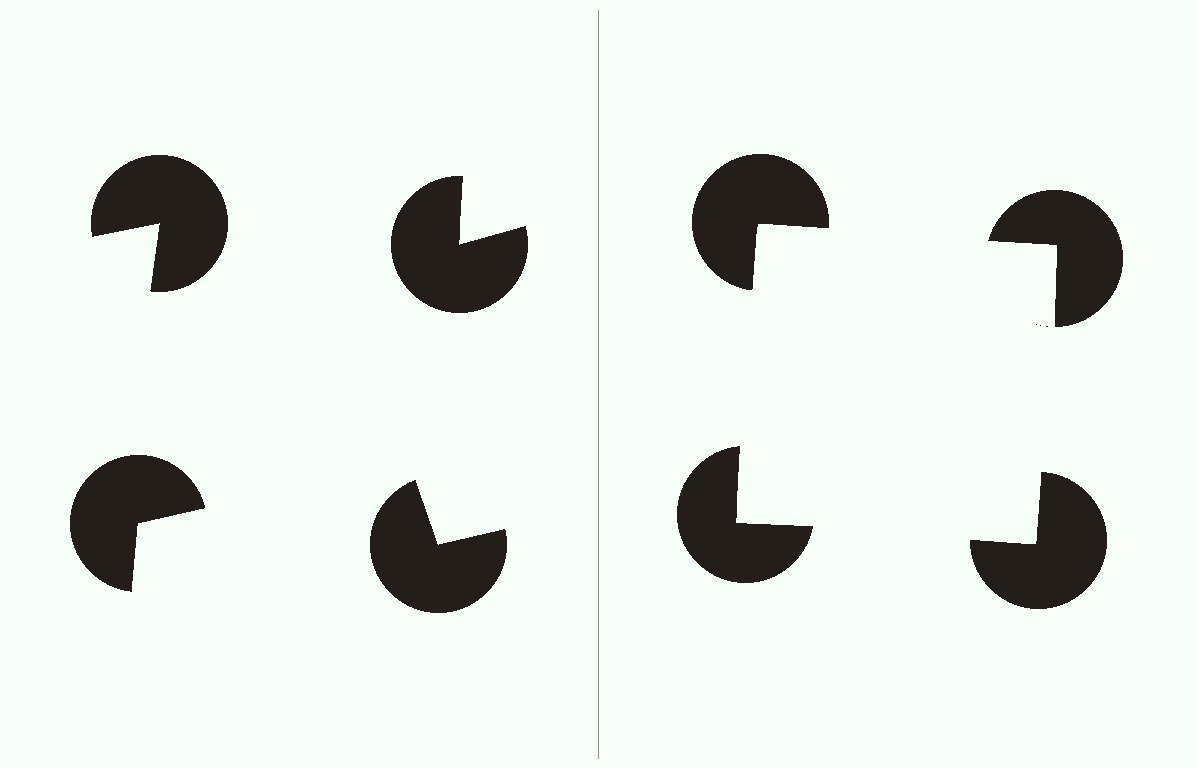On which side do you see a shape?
An illusory square appears on the right side. On the left side the wedge cuts are rotated, so no coherent shape forms.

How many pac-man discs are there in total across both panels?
8 — 4 on each side.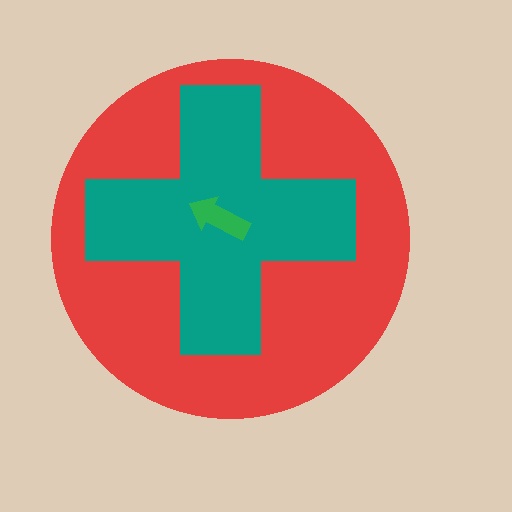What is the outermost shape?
The red circle.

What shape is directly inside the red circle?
The teal cross.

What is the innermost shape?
The green arrow.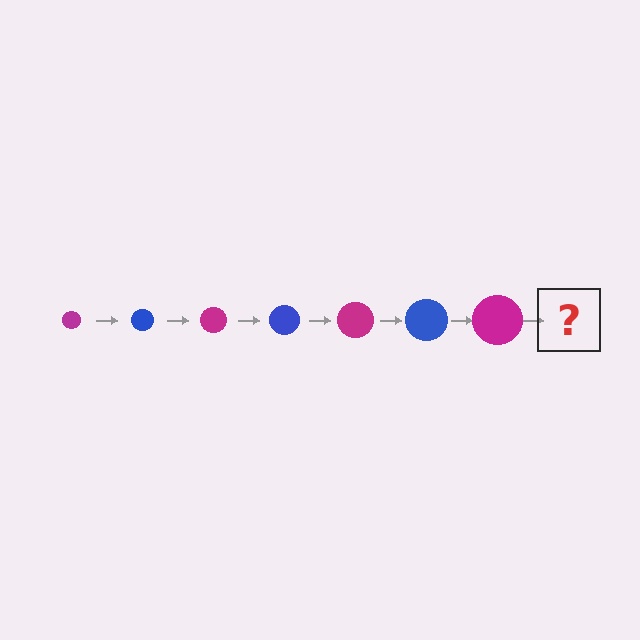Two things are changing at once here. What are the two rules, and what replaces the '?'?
The two rules are that the circle grows larger each step and the color cycles through magenta and blue. The '?' should be a blue circle, larger than the previous one.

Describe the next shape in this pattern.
It should be a blue circle, larger than the previous one.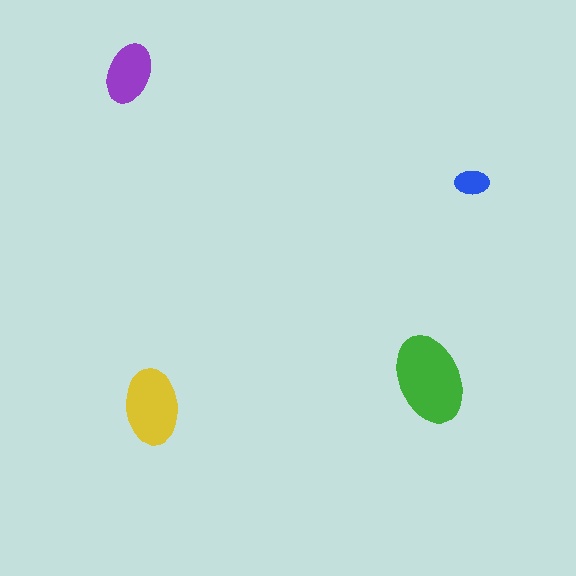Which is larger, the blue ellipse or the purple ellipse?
The purple one.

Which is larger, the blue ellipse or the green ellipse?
The green one.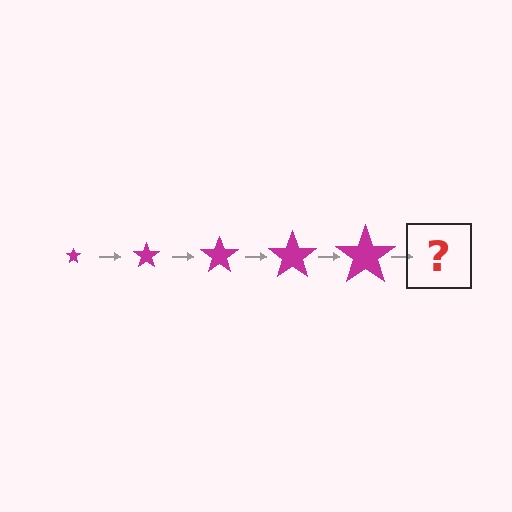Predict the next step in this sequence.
The next step is a magenta star, larger than the previous one.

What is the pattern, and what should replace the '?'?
The pattern is that the star gets progressively larger each step. The '?' should be a magenta star, larger than the previous one.